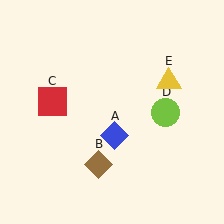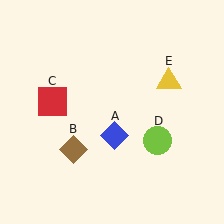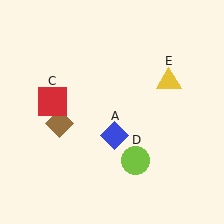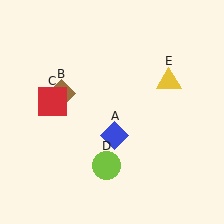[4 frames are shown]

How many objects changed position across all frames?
2 objects changed position: brown diamond (object B), lime circle (object D).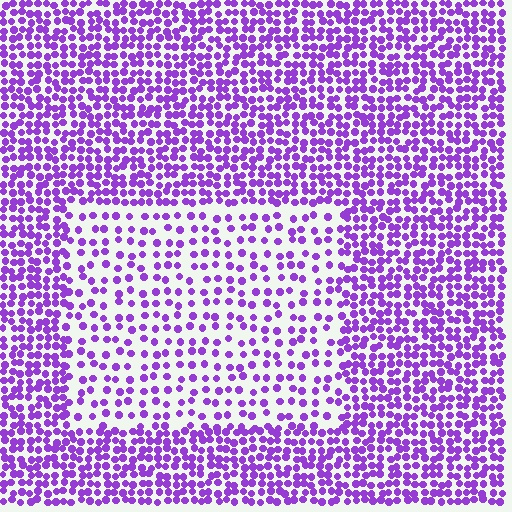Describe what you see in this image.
The image contains small purple elements arranged at two different densities. A rectangle-shaped region is visible where the elements are less densely packed than the surrounding area.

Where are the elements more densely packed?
The elements are more densely packed outside the rectangle boundary.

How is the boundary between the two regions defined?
The boundary is defined by a change in element density (approximately 2.1x ratio). All elements are the same color, size, and shape.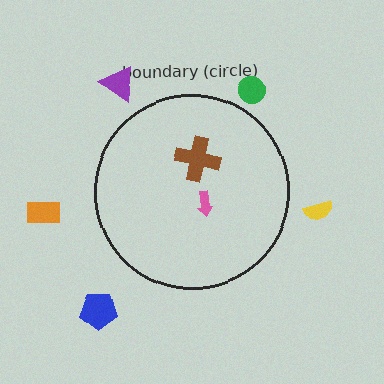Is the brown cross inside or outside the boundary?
Inside.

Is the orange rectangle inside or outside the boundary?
Outside.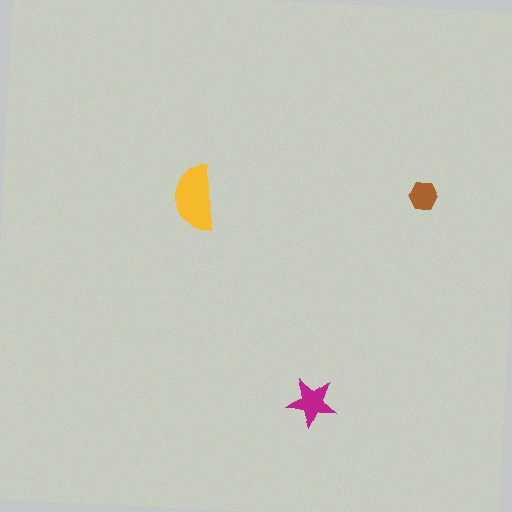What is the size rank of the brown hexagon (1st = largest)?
3rd.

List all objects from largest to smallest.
The yellow semicircle, the magenta star, the brown hexagon.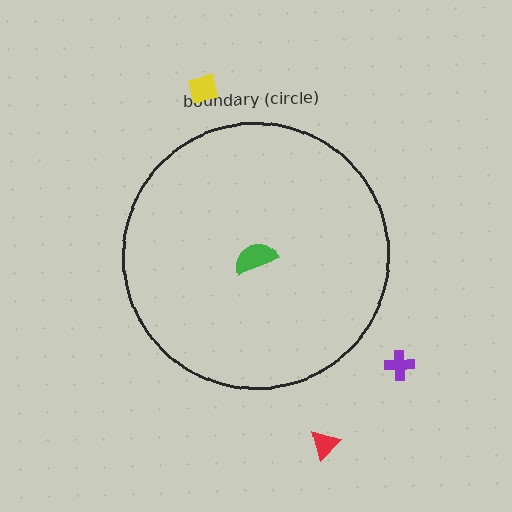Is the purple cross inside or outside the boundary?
Outside.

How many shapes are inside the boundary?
1 inside, 3 outside.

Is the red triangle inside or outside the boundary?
Outside.